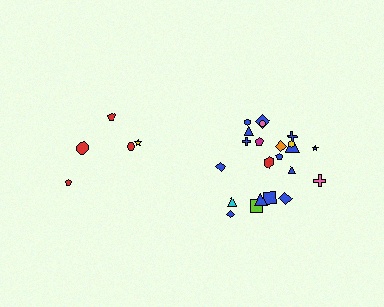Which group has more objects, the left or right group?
The right group.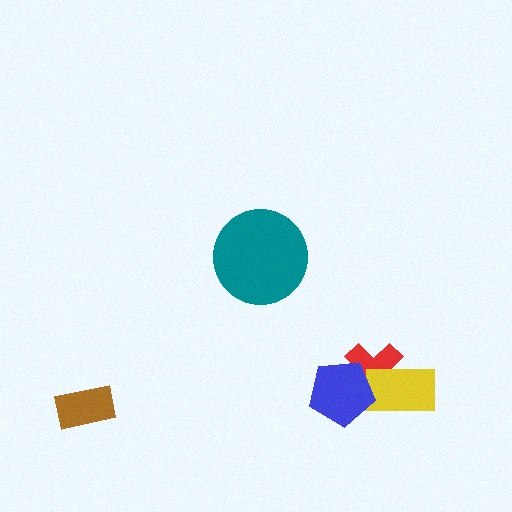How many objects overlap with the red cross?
2 objects overlap with the red cross.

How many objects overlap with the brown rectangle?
0 objects overlap with the brown rectangle.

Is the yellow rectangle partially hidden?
Yes, it is partially covered by another shape.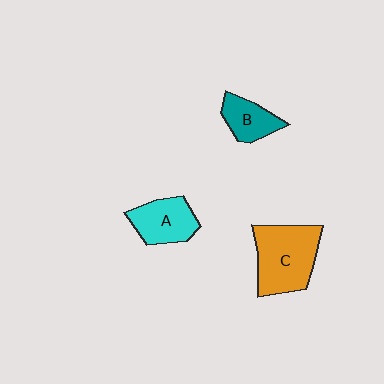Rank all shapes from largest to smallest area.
From largest to smallest: C (orange), A (cyan), B (teal).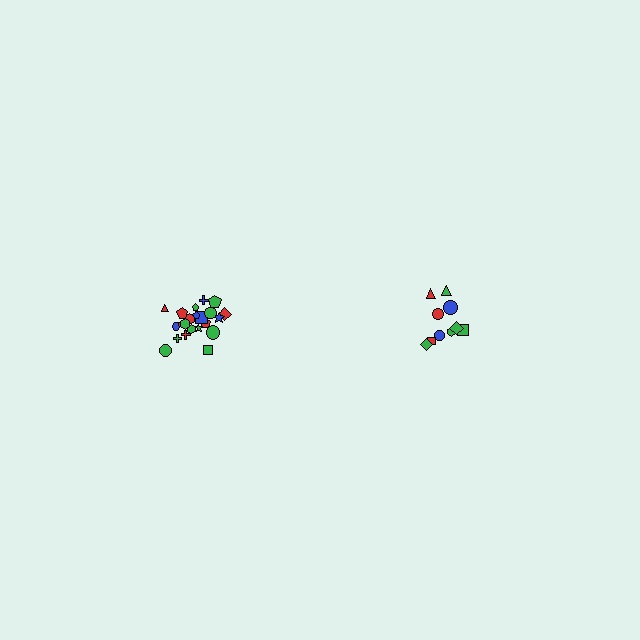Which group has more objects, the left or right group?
The left group.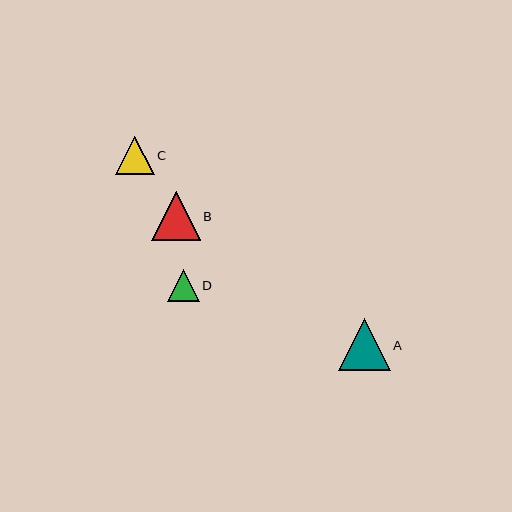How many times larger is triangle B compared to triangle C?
Triangle B is approximately 1.3 times the size of triangle C.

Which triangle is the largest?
Triangle A is the largest with a size of approximately 52 pixels.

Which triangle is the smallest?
Triangle D is the smallest with a size of approximately 32 pixels.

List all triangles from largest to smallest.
From largest to smallest: A, B, C, D.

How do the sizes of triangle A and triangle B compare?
Triangle A and triangle B are approximately the same size.